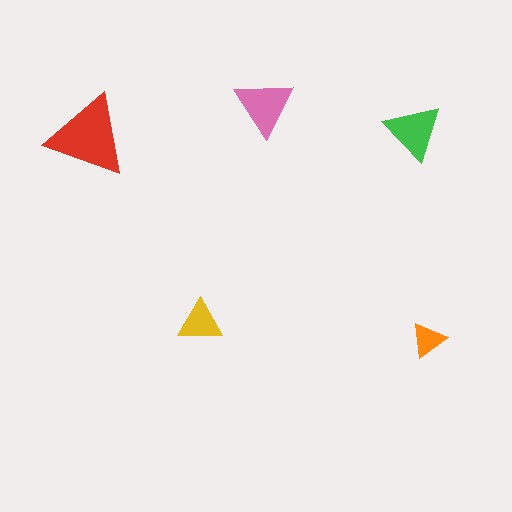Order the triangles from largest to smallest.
the red one, the pink one, the green one, the yellow one, the orange one.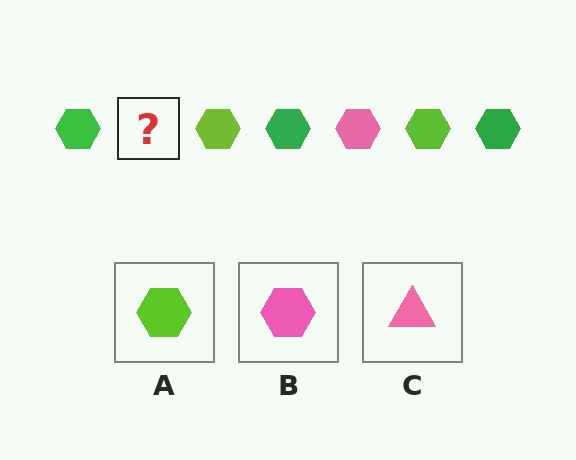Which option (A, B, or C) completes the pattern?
B.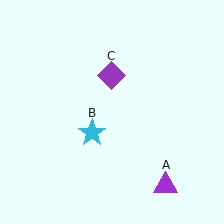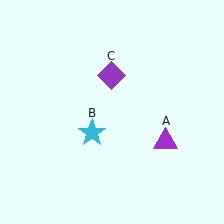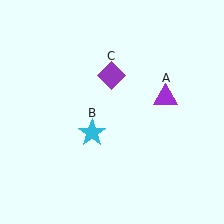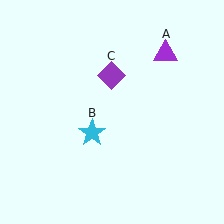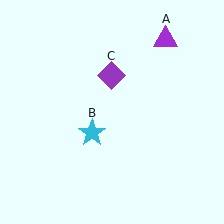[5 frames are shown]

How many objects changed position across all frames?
1 object changed position: purple triangle (object A).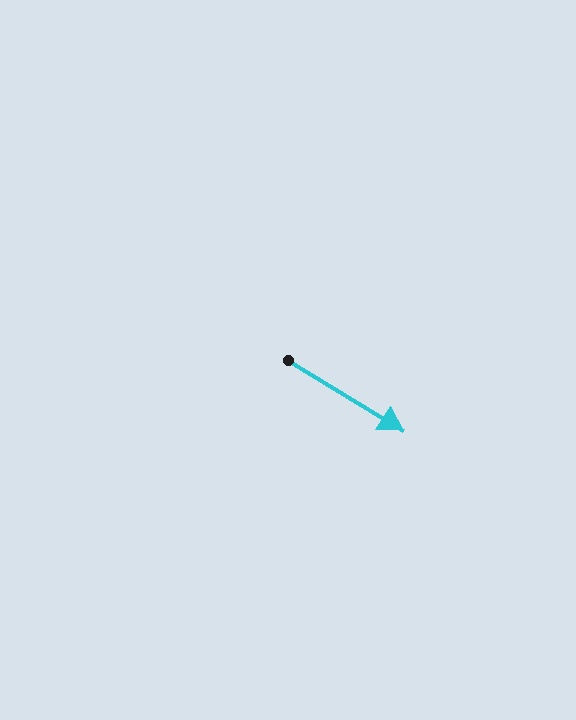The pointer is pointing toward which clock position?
Roughly 4 o'clock.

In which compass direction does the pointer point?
Southeast.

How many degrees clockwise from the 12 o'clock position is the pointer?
Approximately 121 degrees.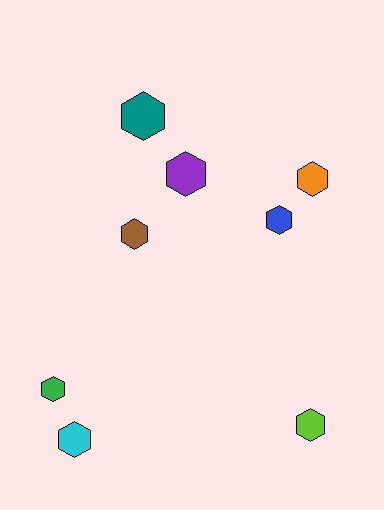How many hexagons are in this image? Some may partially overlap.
There are 8 hexagons.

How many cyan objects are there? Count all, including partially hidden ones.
There is 1 cyan object.